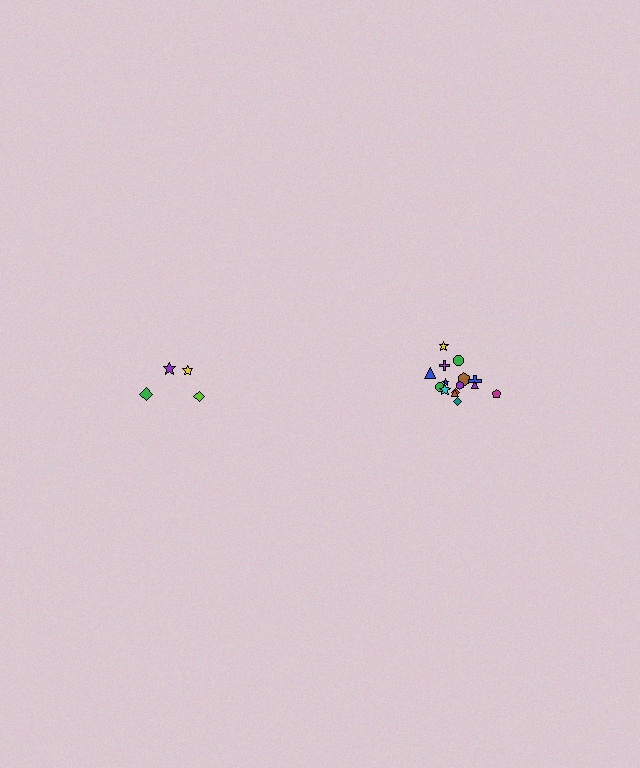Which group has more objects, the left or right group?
The right group.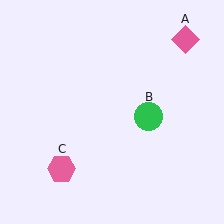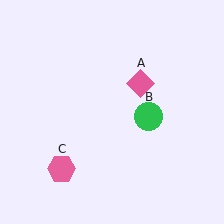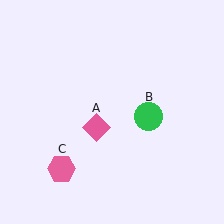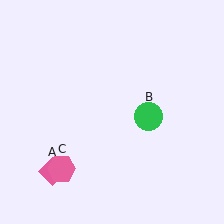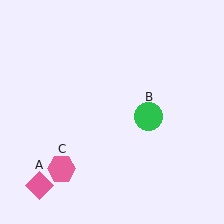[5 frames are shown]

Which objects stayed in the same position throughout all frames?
Green circle (object B) and pink hexagon (object C) remained stationary.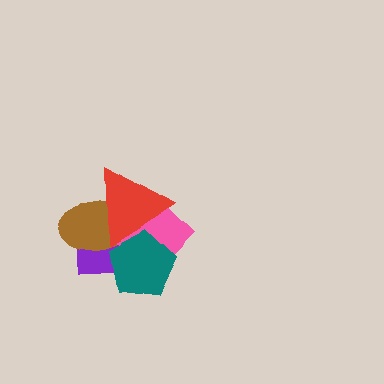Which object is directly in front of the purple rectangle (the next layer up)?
The brown ellipse is directly in front of the purple rectangle.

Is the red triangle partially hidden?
Yes, it is partially covered by another shape.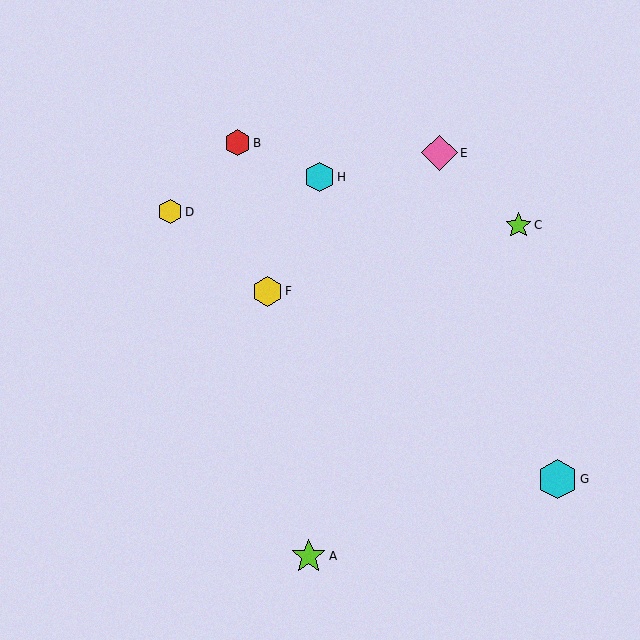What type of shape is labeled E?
Shape E is a pink diamond.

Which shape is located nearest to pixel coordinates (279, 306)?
The yellow hexagon (labeled F) at (267, 291) is nearest to that location.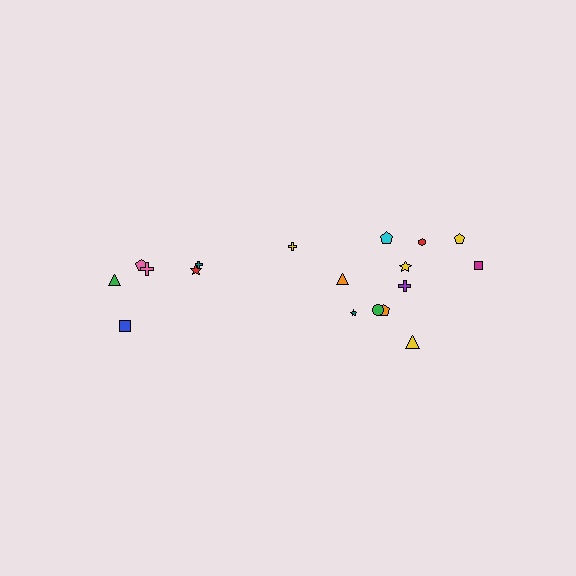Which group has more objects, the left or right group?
The right group.